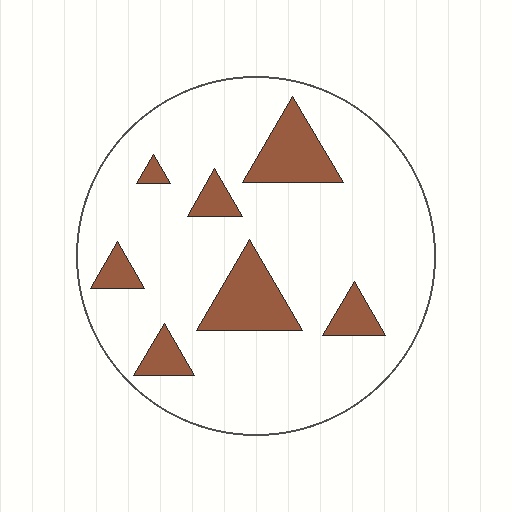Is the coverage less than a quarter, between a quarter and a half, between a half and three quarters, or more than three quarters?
Less than a quarter.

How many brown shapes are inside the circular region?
7.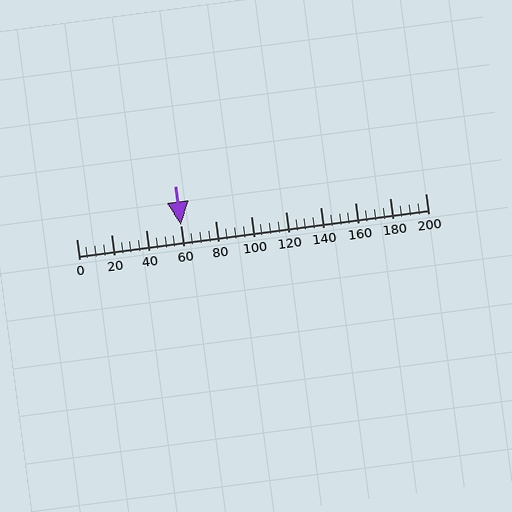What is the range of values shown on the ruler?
The ruler shows values from 0 to 200.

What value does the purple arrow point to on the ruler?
The purple arrow points to approximately 60.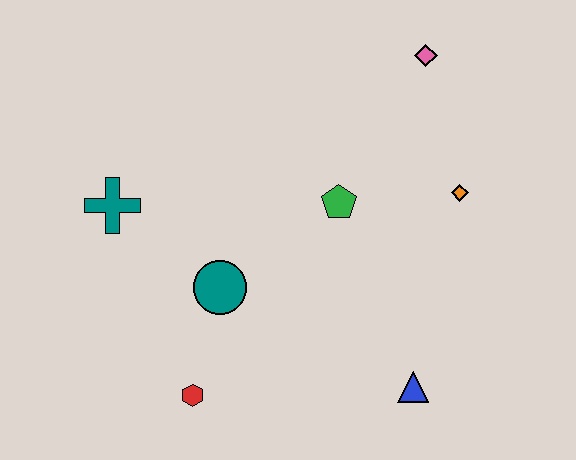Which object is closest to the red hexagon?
The teal circle is closest to the red hexagon.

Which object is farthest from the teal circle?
The pink diamond is farthest from the teal circle.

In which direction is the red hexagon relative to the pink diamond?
The red hexagon is below the pink diamond.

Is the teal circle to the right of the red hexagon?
Yes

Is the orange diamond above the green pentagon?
Yes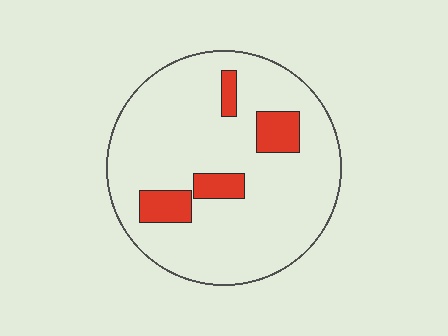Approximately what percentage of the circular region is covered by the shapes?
Approximately 15%.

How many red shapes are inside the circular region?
4.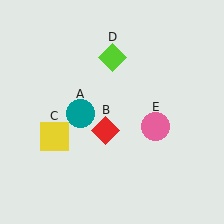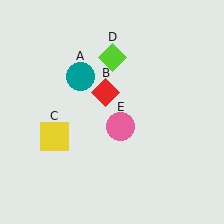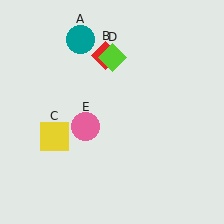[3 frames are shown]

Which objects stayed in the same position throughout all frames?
Yellow square (object C) and lime diamond (object D) remained stationary.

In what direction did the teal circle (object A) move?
The teal circle (object A) moved up.